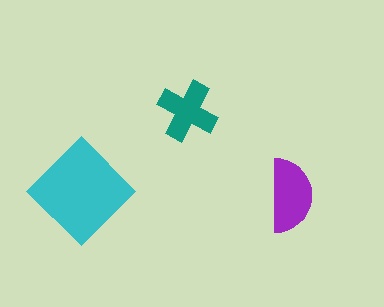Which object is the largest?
The cyan diamond.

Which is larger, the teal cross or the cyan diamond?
The cyan diamond.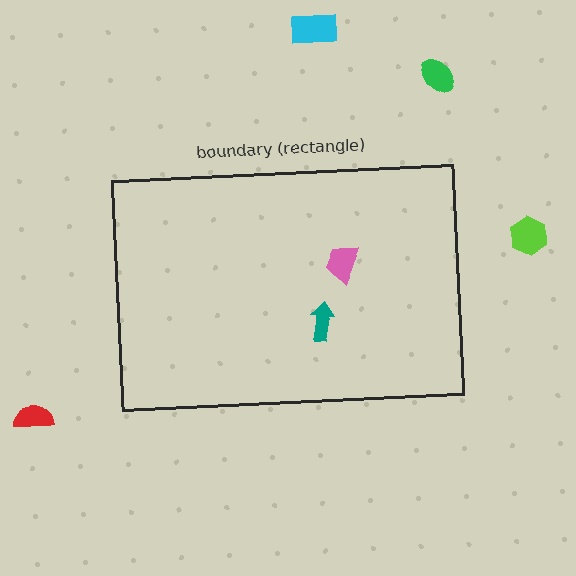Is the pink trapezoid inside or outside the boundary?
Inside.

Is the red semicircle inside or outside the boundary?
Outside.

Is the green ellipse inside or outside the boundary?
Outside.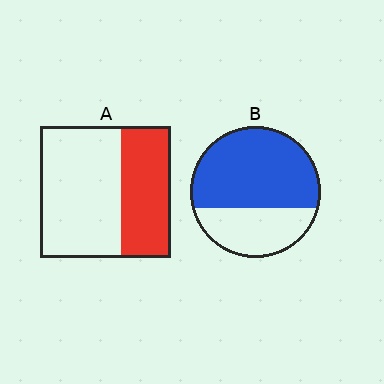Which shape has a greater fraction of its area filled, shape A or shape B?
Shape B.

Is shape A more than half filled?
No.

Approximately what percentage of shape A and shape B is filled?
A is approximately 40% and B is approximately 65%.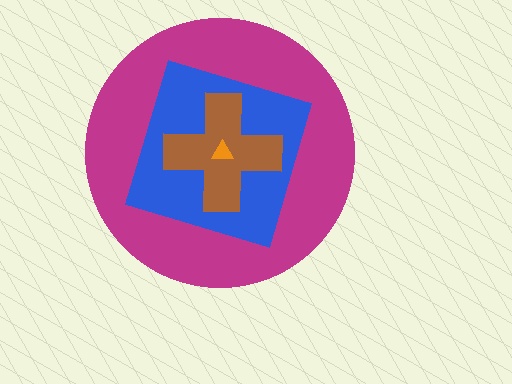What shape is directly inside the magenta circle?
The blue diamond.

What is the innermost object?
The orange triangle.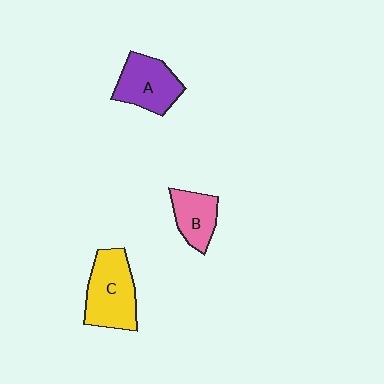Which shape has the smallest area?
Shape B (pink).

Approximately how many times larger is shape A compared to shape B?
Approximately 1.3 times.